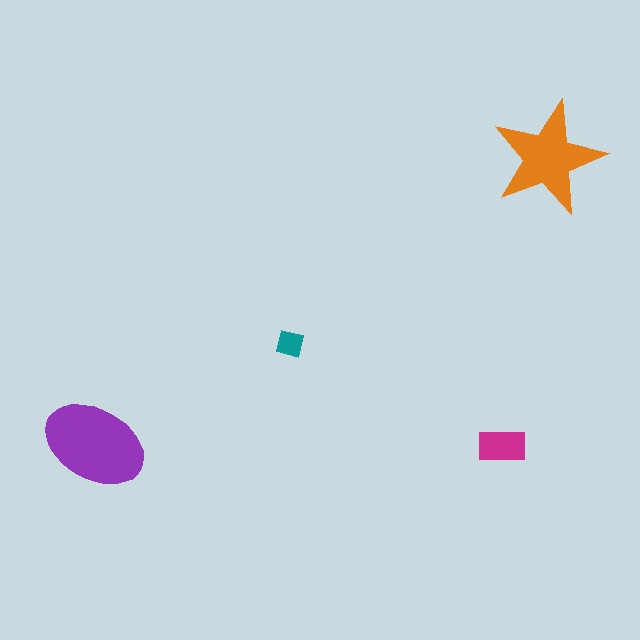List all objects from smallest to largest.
The teal square, the magenta rectangle, the orange star, the purple ellipse.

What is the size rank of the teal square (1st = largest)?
4th.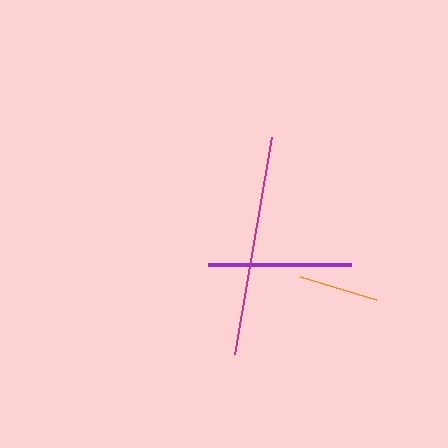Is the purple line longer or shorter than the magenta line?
The magenta line is longer than the purple line.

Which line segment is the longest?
The magenta line is the longest at approximately 220 pixels.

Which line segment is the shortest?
The orange line is the shortest at approximately 79 pixels.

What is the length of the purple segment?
The purple segment is approximately 144 pixels long.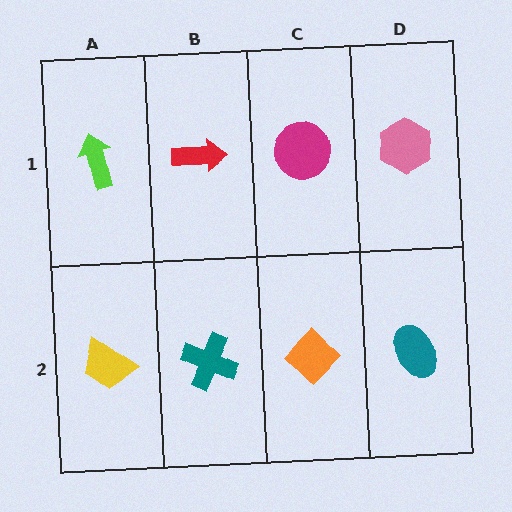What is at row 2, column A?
A yellow trapezoid.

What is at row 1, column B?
A red arrow.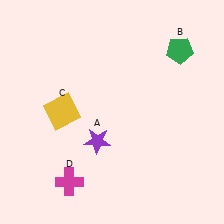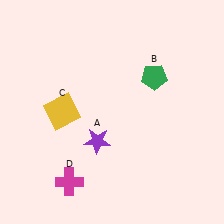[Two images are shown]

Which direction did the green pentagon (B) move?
The green pentagon (B) moved down.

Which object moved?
The green pentagon (B) moved down.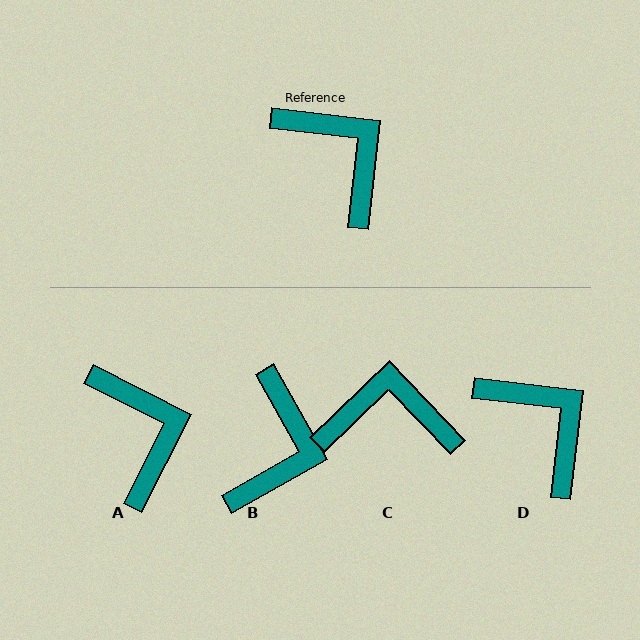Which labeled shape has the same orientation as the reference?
D.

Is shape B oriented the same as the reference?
No, it is off by about 54 degrees.